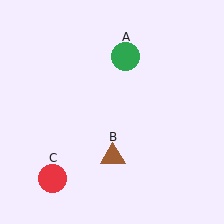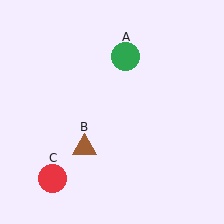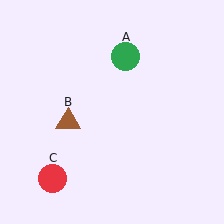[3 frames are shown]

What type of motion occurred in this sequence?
The brown triangle (object B) rotated clockwise around the center of the scene.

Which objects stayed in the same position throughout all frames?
Green circle (object A) and red circle (object C) remained stationary.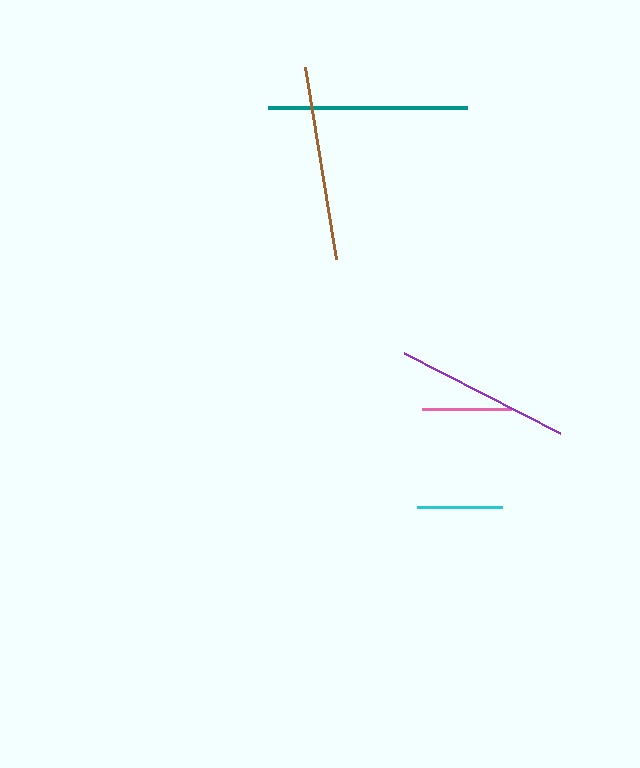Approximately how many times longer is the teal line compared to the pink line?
The teal line is approximately 2.2 times the length of the pink line.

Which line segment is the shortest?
The cyan line is the shortest at approximately 85 pixels.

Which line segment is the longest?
The teal line is the longest at approximately 198 pixels.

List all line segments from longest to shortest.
From longest to shortest: teal, brown, purple, pink, cyan.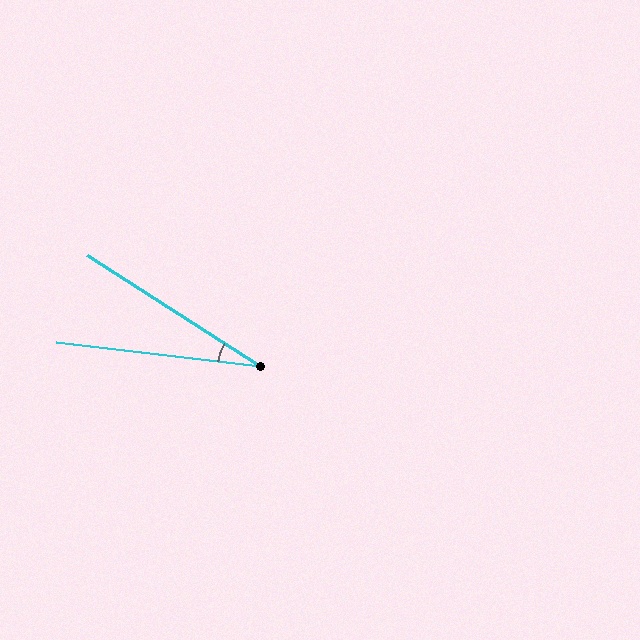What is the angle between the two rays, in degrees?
Approximately 26 degrees.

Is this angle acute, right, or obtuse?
It is acute.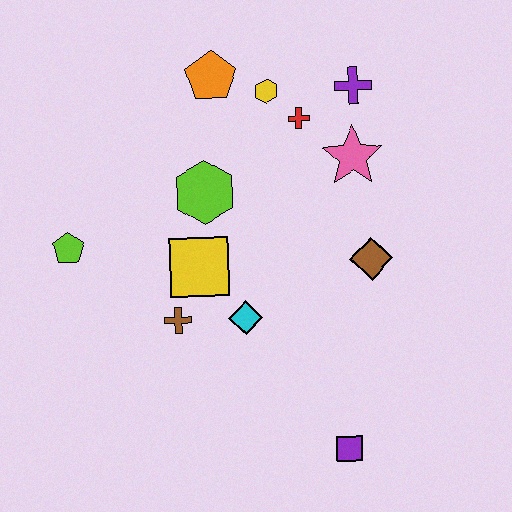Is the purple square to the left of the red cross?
No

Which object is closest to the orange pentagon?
The yellow hexagon is closest to the orange pentagon.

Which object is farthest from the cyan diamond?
The purple cross is farthest from the cyan diamond.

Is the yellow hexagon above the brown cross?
Yes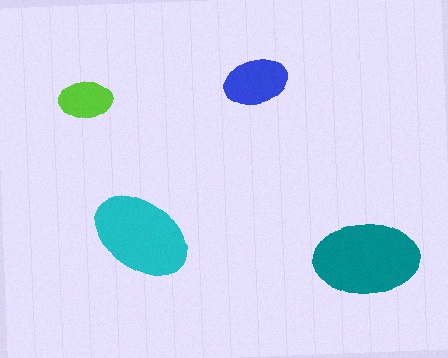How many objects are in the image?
There are 4 objects in the image.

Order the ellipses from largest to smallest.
the teal one, the cyan one, the blue one, the lime one.